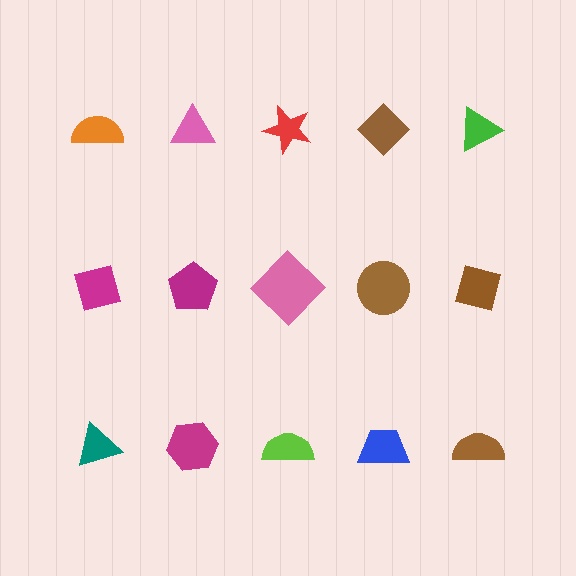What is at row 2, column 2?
A magenta pentagon.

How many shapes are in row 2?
5 shapes.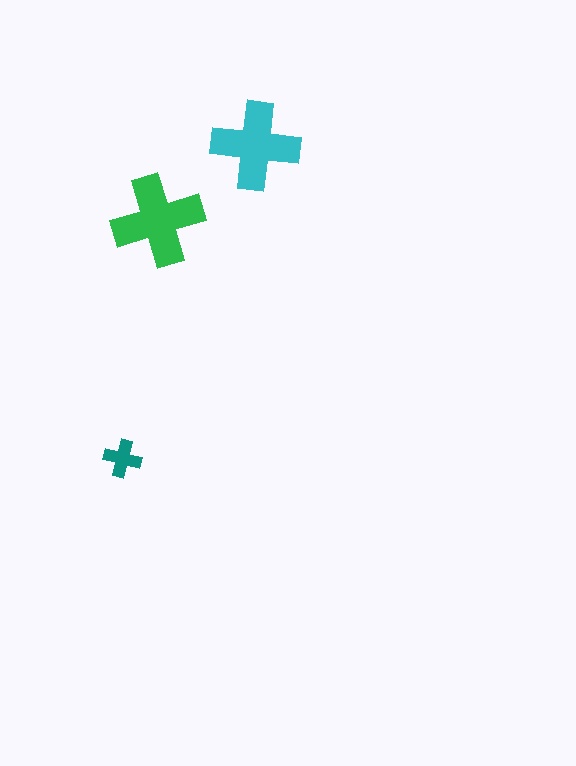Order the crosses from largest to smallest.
the green one, the cyan one, the teal one.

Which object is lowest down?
The teal cross is bottommost.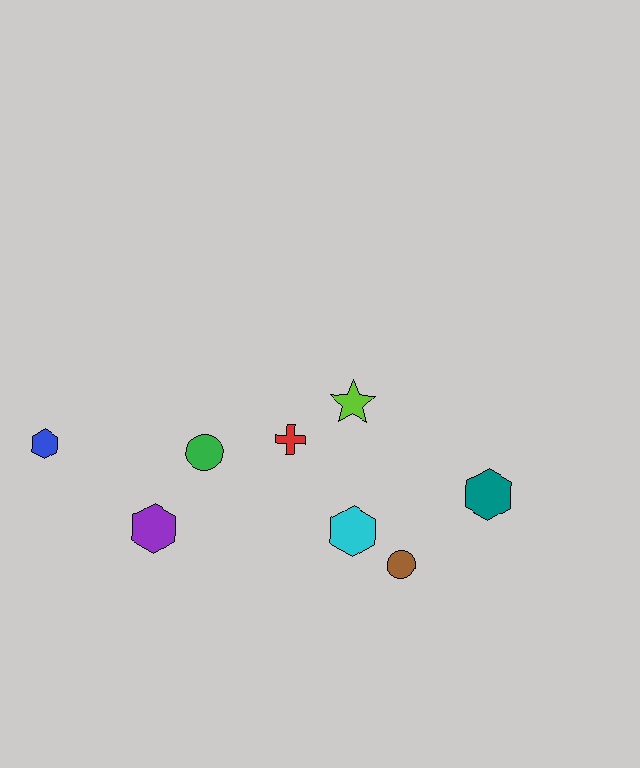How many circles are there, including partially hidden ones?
There are 2 circles.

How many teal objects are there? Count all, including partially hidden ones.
There is 1 teal object.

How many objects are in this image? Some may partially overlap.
There are 8 objects.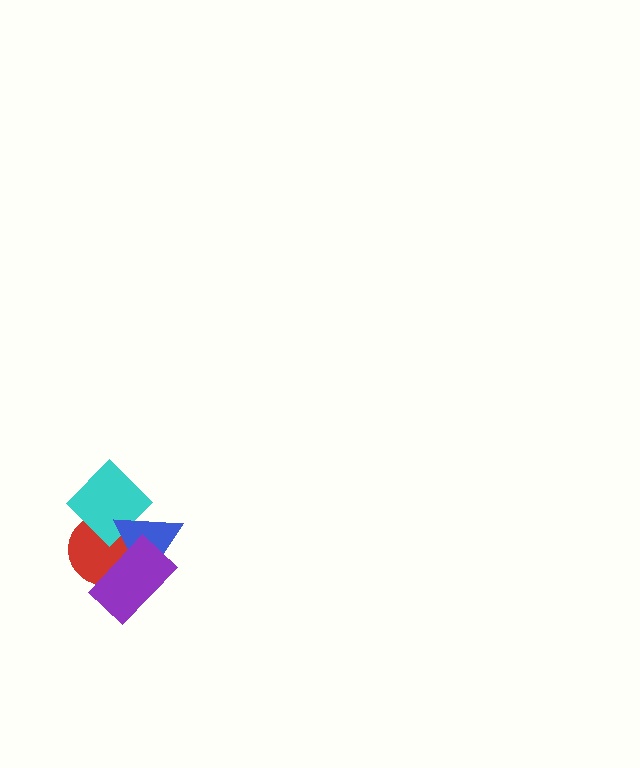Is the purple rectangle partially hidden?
No, no other shape covers it.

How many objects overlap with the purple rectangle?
2 objects overlap with the purple rectangle.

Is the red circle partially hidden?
Yes, it is partially covered by another shape.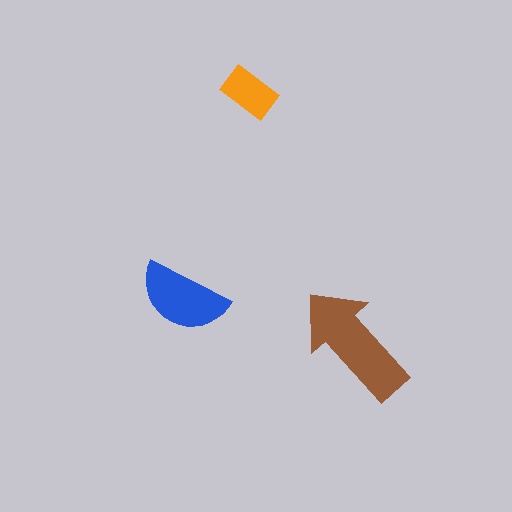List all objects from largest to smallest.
The brown arrow, the blue semicircle, the orange rectangle.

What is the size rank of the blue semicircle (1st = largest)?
2nd.